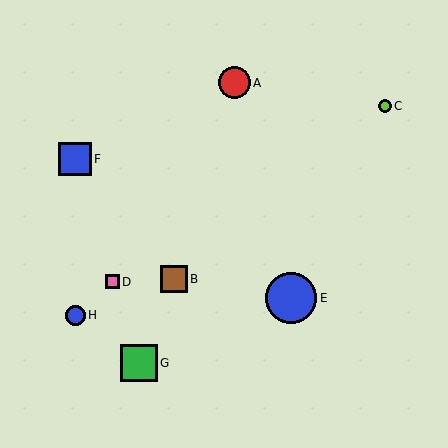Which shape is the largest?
The blue circle (labeled E) is the largest.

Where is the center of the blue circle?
The center of the blue circle is at (75, 315).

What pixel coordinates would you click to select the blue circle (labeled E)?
Click at (291, 298) to select the blue circle E.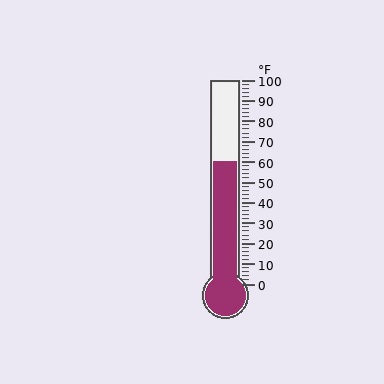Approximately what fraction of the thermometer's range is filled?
The thermometer is filled to approximately 60% of its range.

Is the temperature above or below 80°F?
The temperature is below 80°F.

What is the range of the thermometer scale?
The thermometer scale ranges from 0°F to 100°F.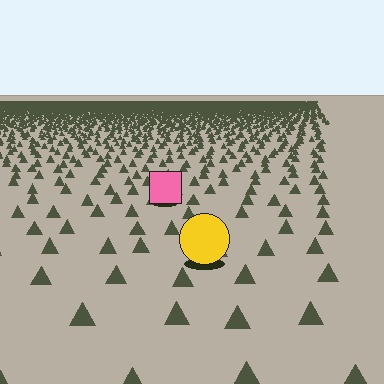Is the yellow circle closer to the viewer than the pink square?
Yes. The yellow circle is closer — you can tell from the texture gradient: the ground texture is coarser near it.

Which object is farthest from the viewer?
The pink square is farthest from the viewer. It appears smaller and the ground texture around it is denser.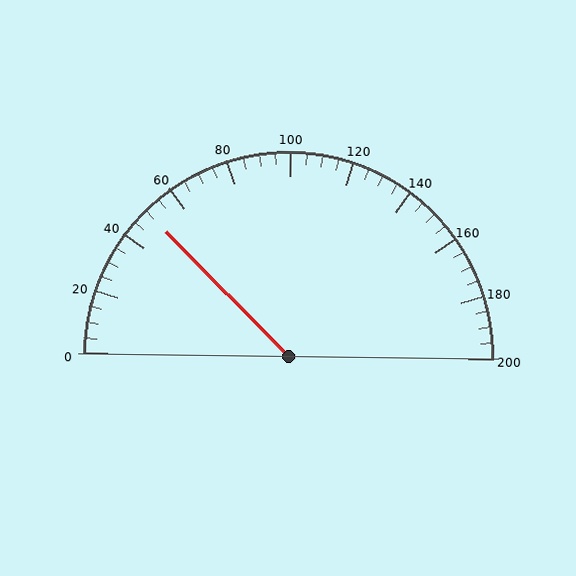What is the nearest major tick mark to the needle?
The nearest major tick mark is 40.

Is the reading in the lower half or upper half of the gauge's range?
The reading is in the lower half of the range (0 to 200).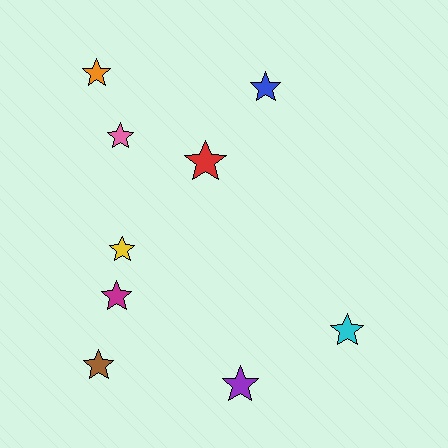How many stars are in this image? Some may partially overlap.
There are 9 stars.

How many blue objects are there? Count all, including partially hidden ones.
There is 1 blue object.